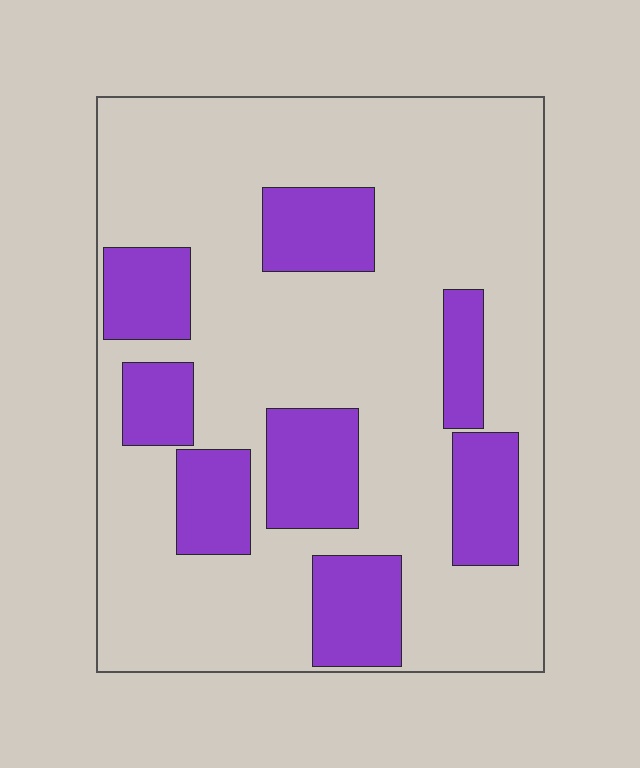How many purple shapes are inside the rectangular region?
8.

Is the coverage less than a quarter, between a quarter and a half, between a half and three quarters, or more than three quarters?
Between a quarter and a half.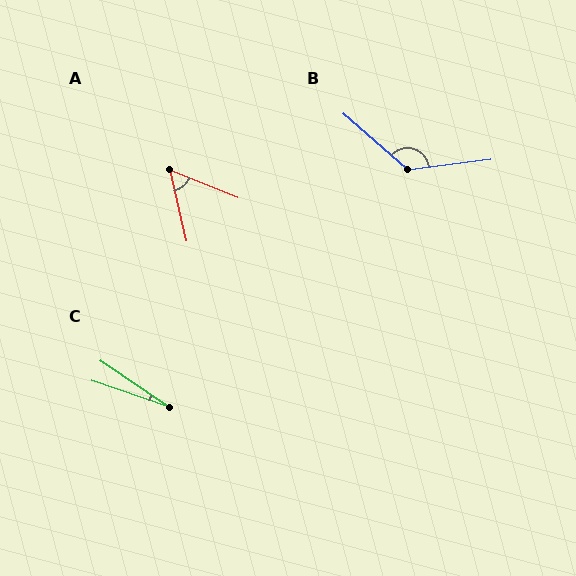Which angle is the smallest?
C, at approximately 15 degrees.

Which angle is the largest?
B, at approximately 132 degrees.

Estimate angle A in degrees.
Approximately 56 degrees.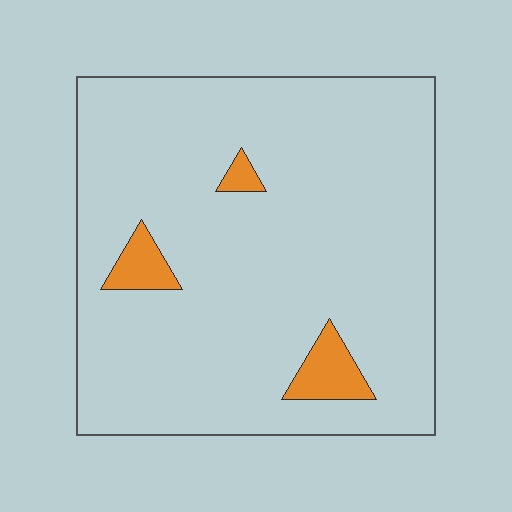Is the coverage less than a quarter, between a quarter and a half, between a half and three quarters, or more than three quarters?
Less than a quarter.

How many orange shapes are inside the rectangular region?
3.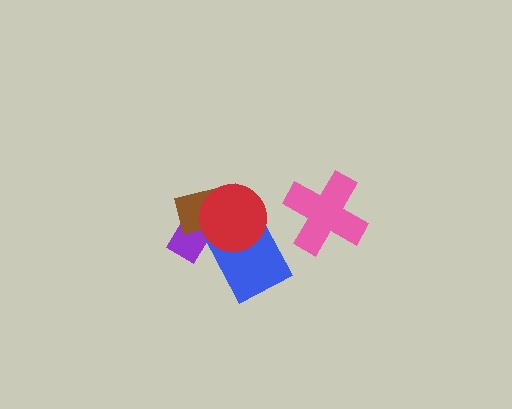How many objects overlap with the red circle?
3 objects overlap with the red circle.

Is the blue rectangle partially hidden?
Yes, it is partially covered by another shape.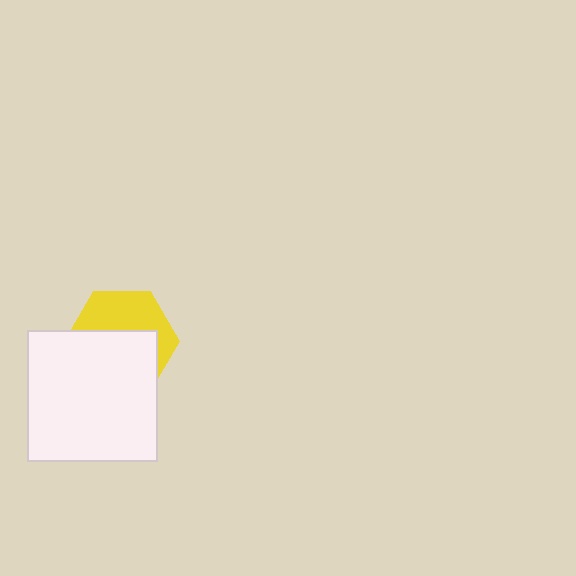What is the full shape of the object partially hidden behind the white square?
The partially hidden object is a yellow hexagon.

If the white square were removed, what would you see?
You would see the complete yellow hexagon.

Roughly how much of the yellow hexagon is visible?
A small part of it is visible (roughly 43%).